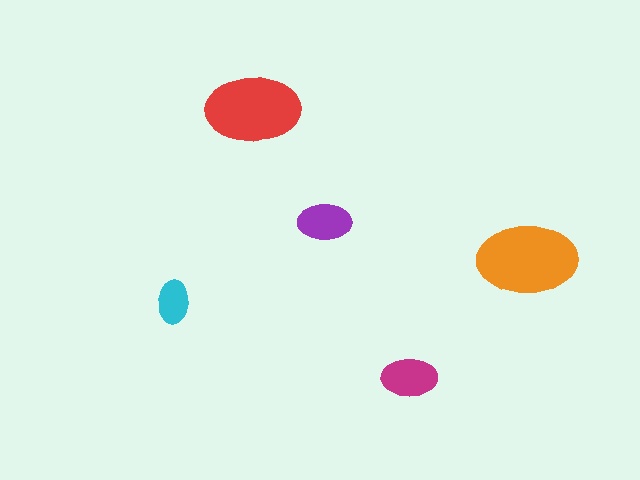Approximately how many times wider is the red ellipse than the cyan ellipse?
About 2 times wider.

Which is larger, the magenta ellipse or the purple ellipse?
The magenta one.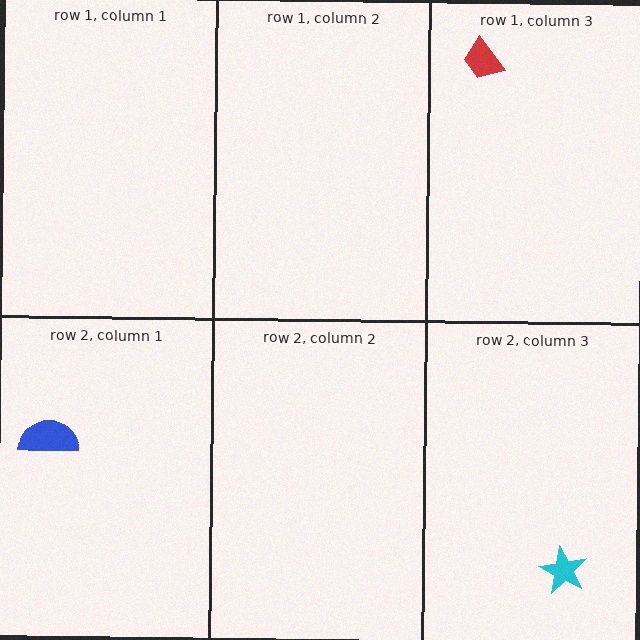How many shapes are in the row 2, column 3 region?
1.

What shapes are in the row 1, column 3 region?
The red trapezoid.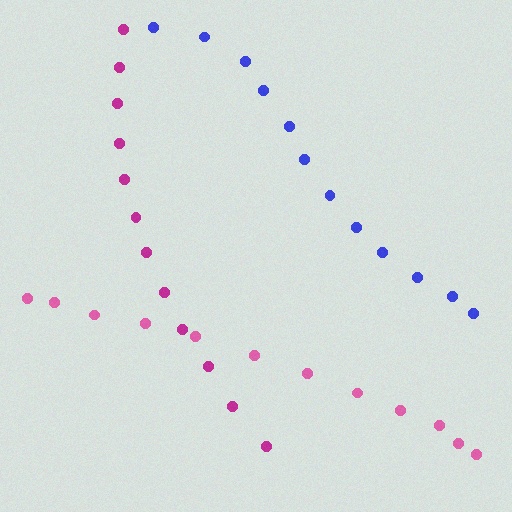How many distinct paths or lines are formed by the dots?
There are 3 distinct paths.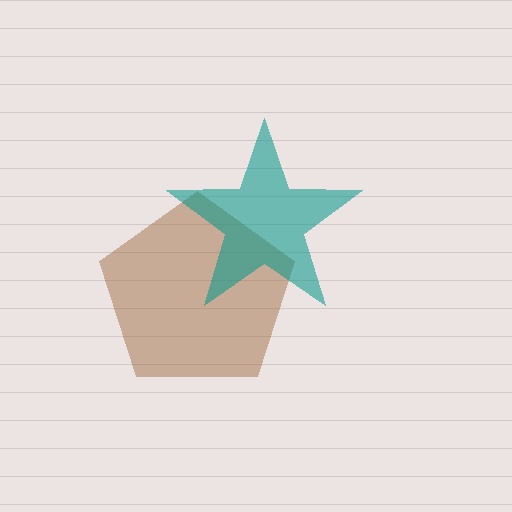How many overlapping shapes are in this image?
There are 2 overlapping shapes in the image.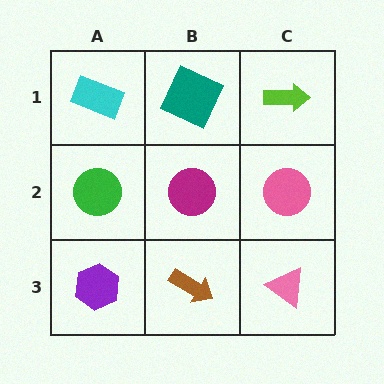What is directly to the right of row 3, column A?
A brown arrow.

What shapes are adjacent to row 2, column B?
A teal square (row 1, column B), a brown arrow (row 3, column B), a green circle (row 2, column A), a pink circle (row 2, column C).